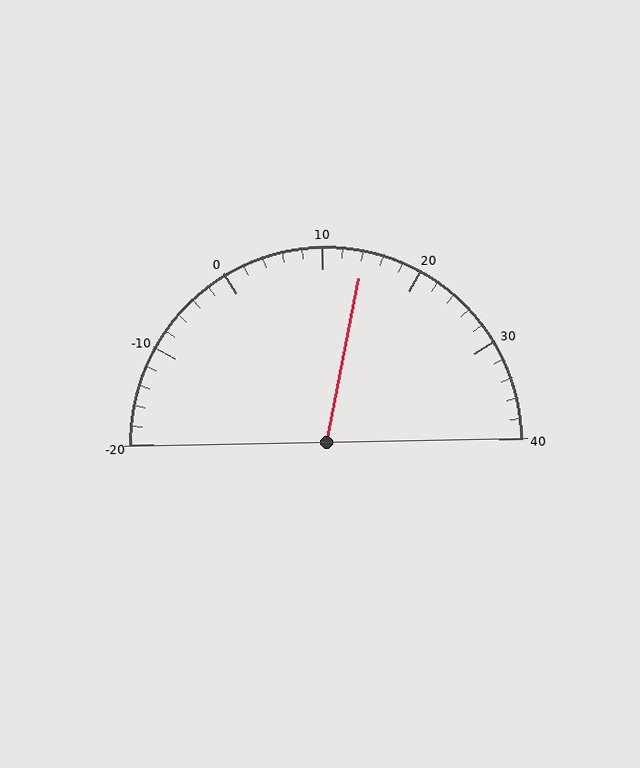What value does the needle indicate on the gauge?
The needle indicates approximately 14.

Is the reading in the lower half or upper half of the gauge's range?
The reading is in the upper half of the range (-20 to 40).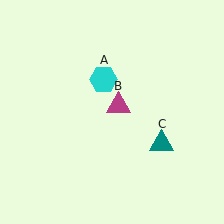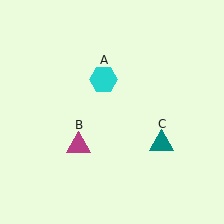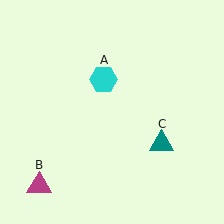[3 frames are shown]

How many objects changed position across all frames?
1 object changed position: magenta triangle (object B).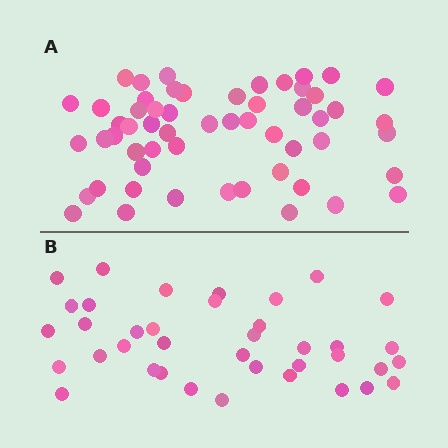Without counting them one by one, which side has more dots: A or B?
Region A (the top region) has more dots.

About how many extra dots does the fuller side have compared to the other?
Region A has approximately 20 more dots than region B.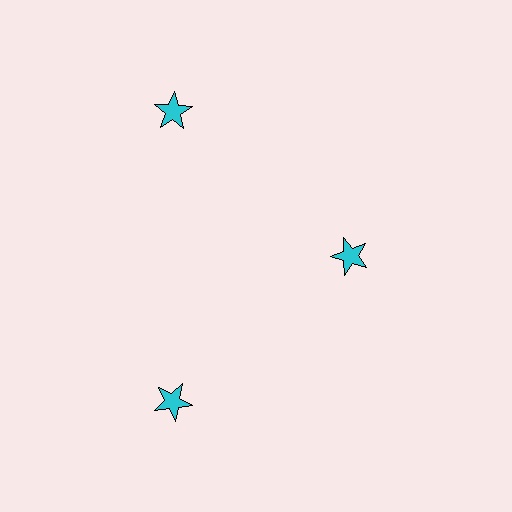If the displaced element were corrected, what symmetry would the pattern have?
It would have 3-fold rotational symmetry — the pattern would map onto itself every 120 degrees.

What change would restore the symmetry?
The symmetry would be restored by moving it outward, back onto the ring so that all 3 stars sit at equal angles and equal distance from the center.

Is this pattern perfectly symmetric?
No. The 3 cyan stars are arranged in a ring, but one element near the 3 o'clock position is pulled inward toward the center, breaking the 3-fold rotational symmetry.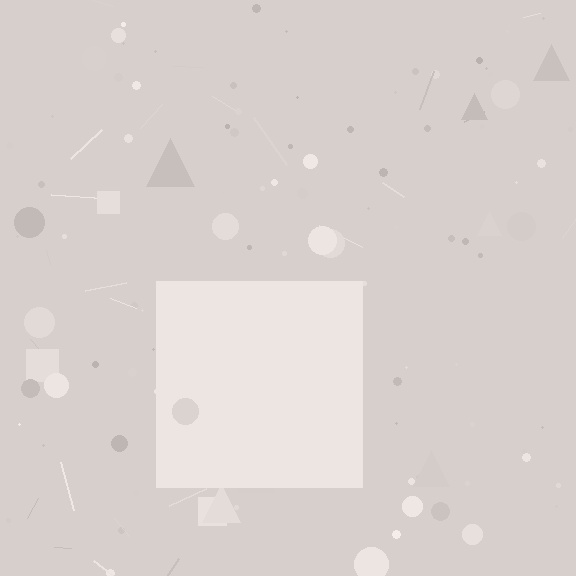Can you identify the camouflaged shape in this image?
The camouflaged shape is a square.